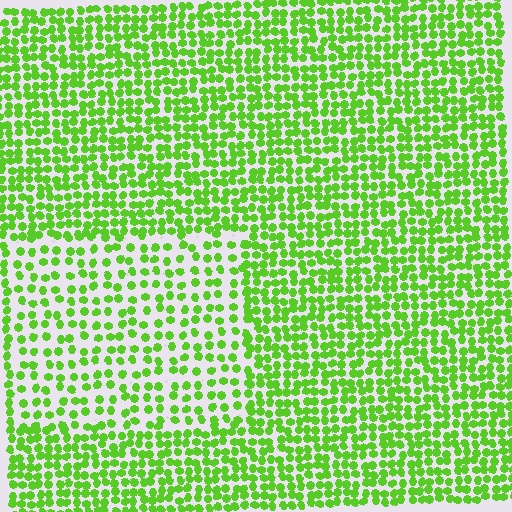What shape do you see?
I see a rectangle.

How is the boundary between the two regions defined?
The boundary is defined by a change in element density (approximately 1.8x ratio). All elements are the same color, size, and shape.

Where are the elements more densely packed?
The elements are more densely packed outside the rectangle boundary.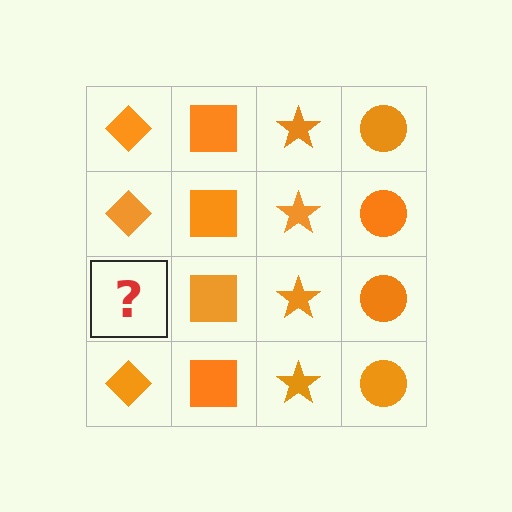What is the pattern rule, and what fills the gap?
The rule is that each column has a consistent shape. The gap should be filled with an orange diamond.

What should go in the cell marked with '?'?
The missing cell should contain an orange diamond.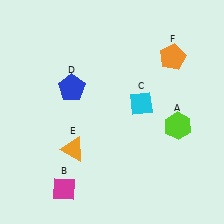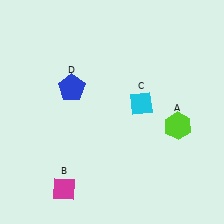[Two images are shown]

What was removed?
The orange triangle (E), the orange pentagon (F) were removed in Image 2.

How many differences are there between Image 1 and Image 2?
There are 2 differences between the two images.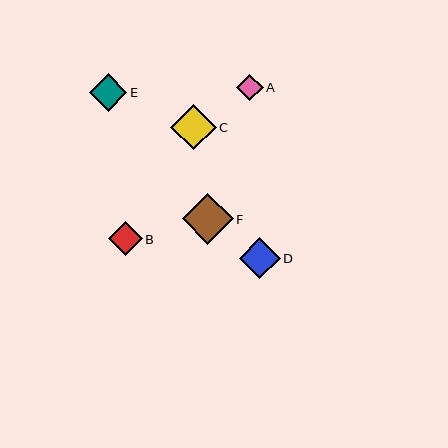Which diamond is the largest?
Diamond F is the largest with a size of approximately 50 pixels.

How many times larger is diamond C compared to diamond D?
Diamond C is approximately 1.1 times the size of diamond D.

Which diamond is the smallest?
Diamond A is the smallest with a size of approximately 27 pixels.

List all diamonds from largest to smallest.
From largest to smallest: F, C, D, E, B, A.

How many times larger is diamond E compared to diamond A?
Diamond E is approximately 1.4 times the size of diamond A.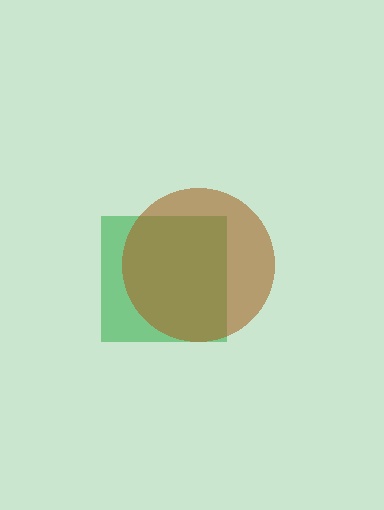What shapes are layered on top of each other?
The layered shapes are: a green square, a brown circle.